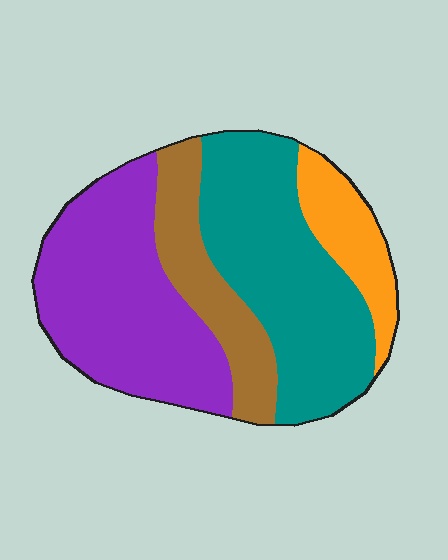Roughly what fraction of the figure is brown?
Brown covers 16% of the figure.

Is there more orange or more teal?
Teal.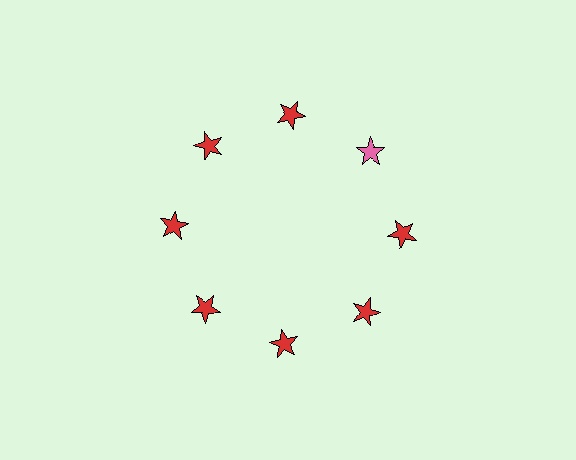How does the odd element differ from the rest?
It has a different color: pink instead of red.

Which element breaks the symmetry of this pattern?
The pink star at roughly the 2 o'clock position breaks the symmetry. All other shapes are red stars.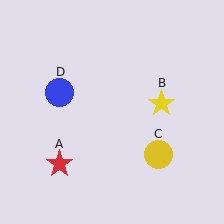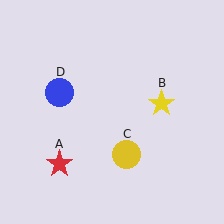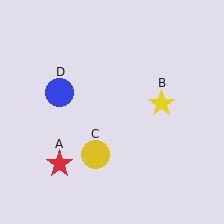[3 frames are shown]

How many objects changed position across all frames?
1 object changed position: yellow circle (object C).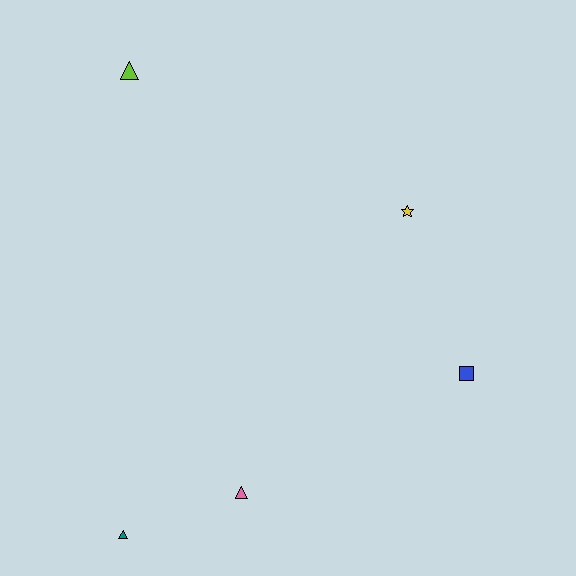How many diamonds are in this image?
There are no diamonds.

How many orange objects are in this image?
There are no orange objects.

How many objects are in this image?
There are 5 objects.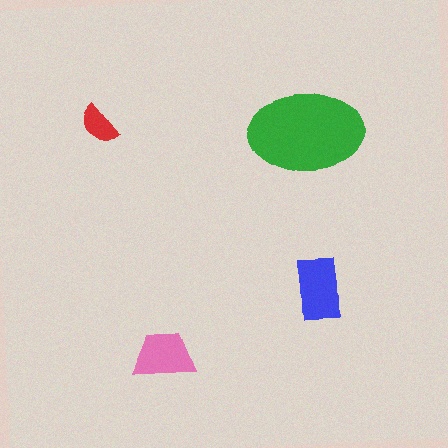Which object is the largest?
The green ellipse.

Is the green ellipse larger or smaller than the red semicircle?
Larger.